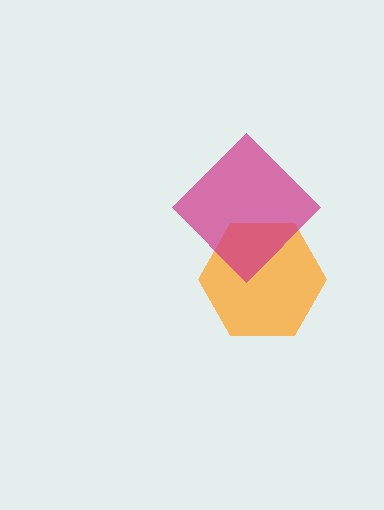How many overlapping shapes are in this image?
There are 2 overlapping shapes in the image.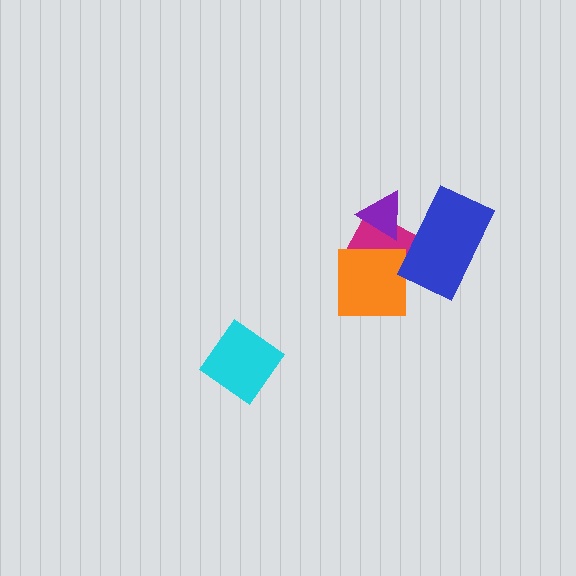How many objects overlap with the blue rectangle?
2 objects overlap with the blue rectangle.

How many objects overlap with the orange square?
1 object overlaps with the orange square.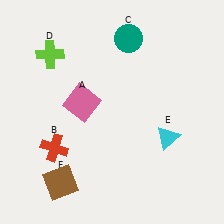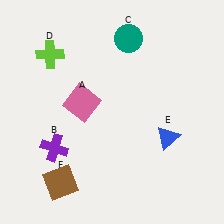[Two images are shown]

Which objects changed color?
B changed from red to purple. E changed from cyan to blue.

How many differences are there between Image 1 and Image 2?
There are 2 differences between the two images.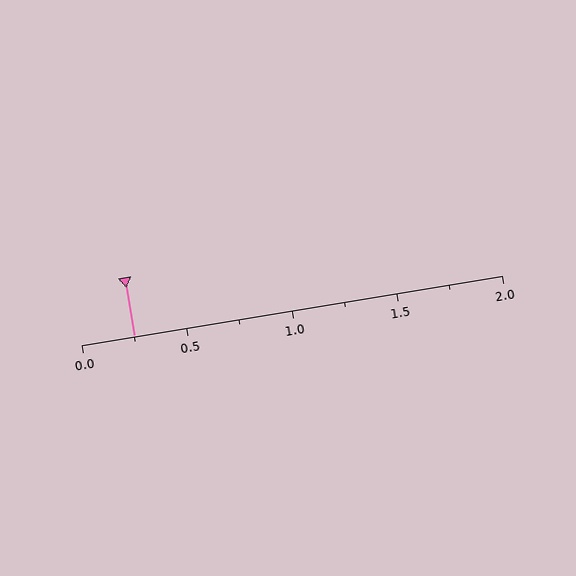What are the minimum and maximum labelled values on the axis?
The axis runs from 0.0 to 2.0.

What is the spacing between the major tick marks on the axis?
The major ticks are spaced 0.5 apart.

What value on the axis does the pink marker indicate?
The marker indicates approximately 0.25.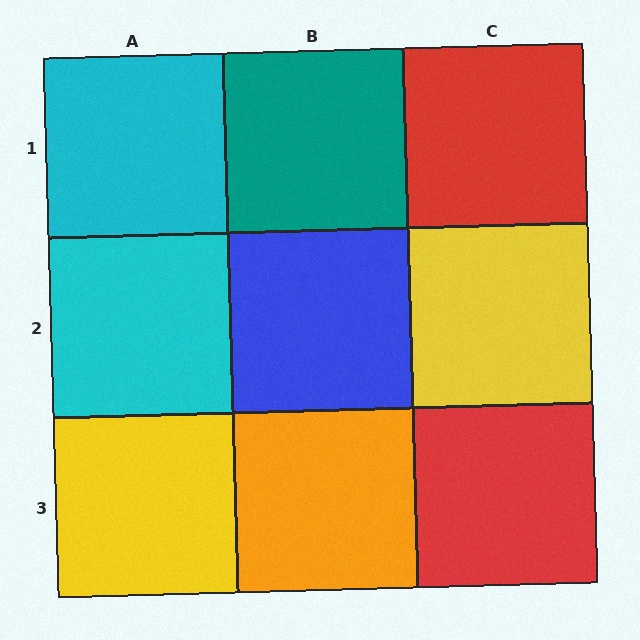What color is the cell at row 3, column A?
Yellow.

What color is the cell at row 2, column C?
Yellow.